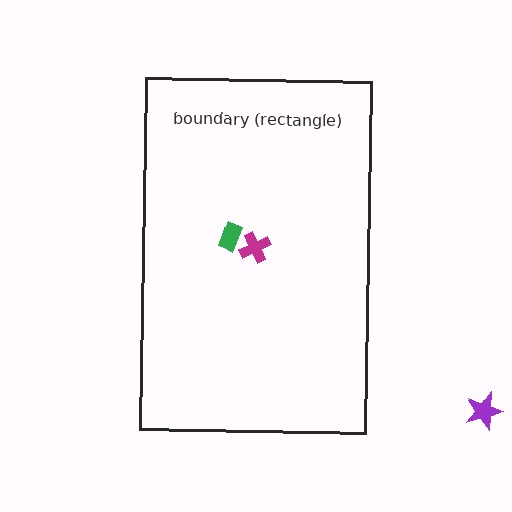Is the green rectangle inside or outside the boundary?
Inside.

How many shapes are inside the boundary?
2 inside, 1 outside.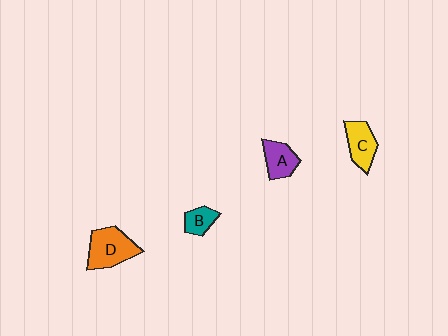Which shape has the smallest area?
Shape B (teal).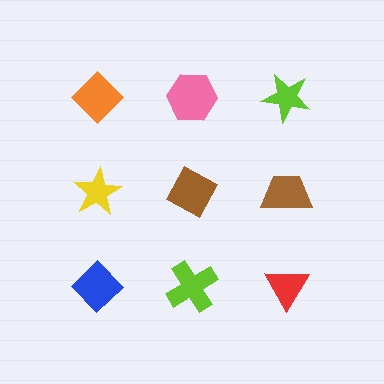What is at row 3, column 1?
A blue diamond.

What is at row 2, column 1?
A yellow star.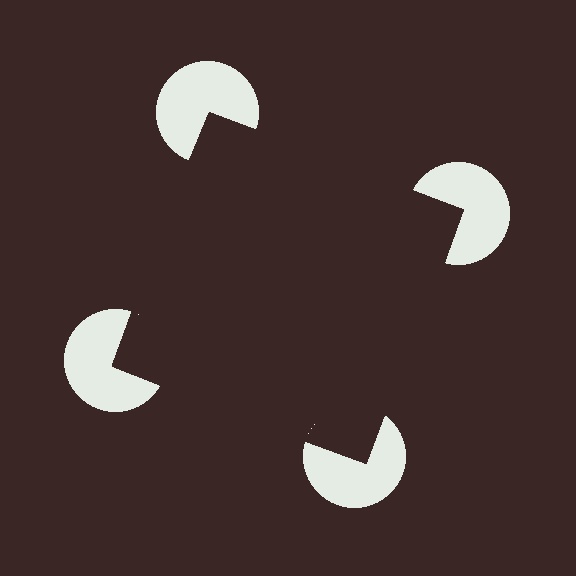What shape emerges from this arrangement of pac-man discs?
An illusory square — its edges are inferred from the aligned wedge cuts in the pac-man discs, not physically drawn.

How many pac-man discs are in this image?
There are 4 — one at each vertex of the illusory square.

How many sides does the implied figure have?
4 sides.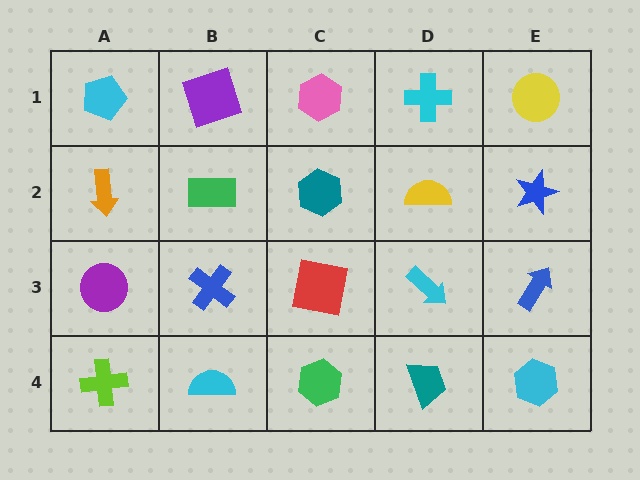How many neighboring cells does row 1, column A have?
2.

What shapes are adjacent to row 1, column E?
A blue star (row 2, column E), a cyan cross (row 1, column D).